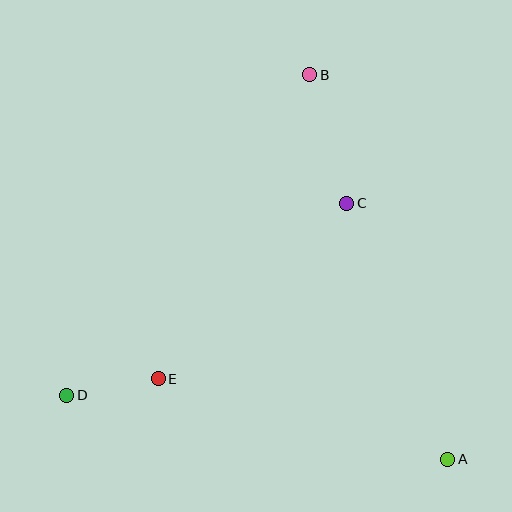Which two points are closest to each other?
Points D and E are closest to each other.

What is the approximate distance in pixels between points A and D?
The distance between A and D is approximately 387 pixels.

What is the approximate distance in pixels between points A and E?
The distance between A and E is approximately 301 pixels.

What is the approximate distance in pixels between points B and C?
The distance between B and C is approximately 134 pixels.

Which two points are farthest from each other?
Points A and B are farthest from each other.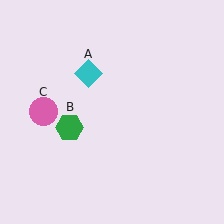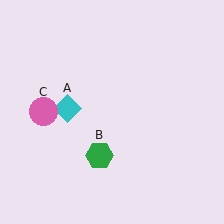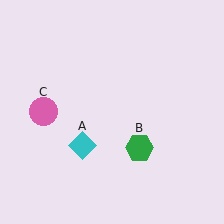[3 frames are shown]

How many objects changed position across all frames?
2 objects changed position: cyan diamond (object A), green hexagon (object B).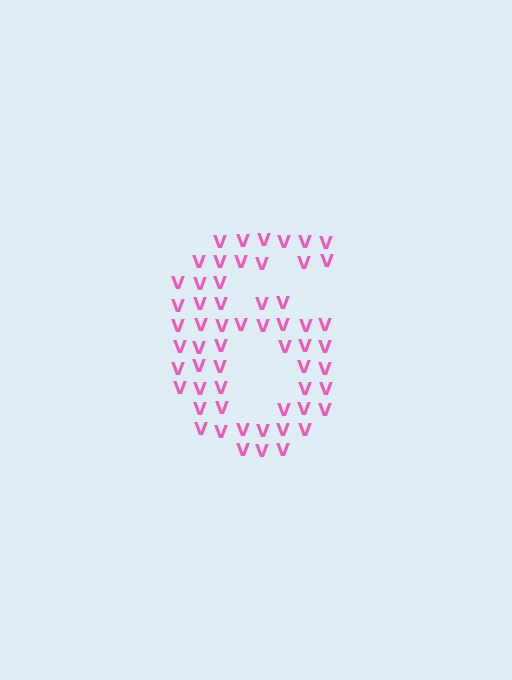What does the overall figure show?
The overall figure shows the digit 6.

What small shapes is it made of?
It is made of small letter V's.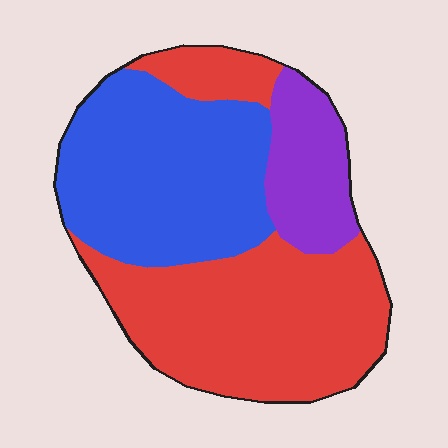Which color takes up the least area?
Purple, at roughly 15%.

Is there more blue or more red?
Red.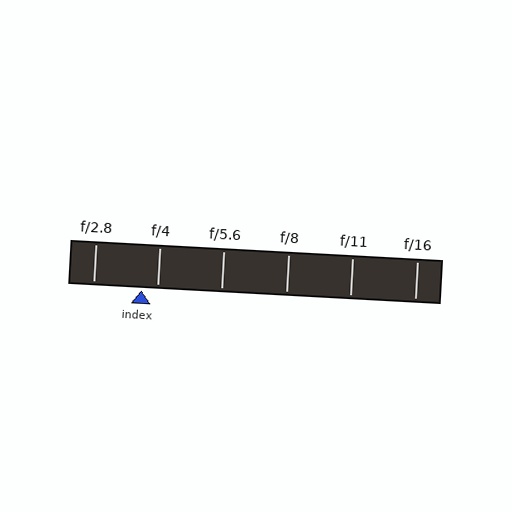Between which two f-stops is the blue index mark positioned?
The index mark is between f/2.8 and f/4.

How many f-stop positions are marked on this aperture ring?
There are 6 f-stop positions marked.